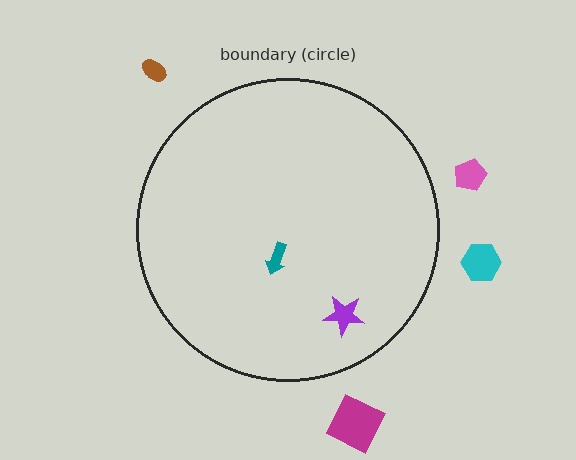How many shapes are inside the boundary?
2 inside, 4 outside.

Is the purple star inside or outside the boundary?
Inside.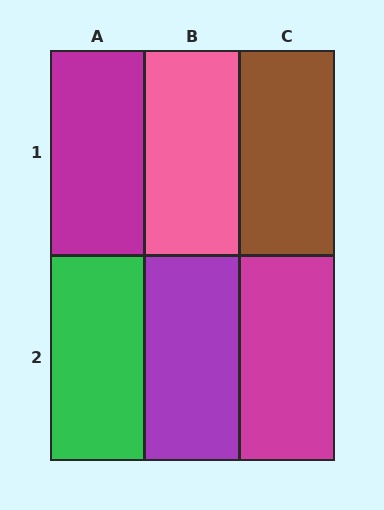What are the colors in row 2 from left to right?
Green, purple, magenta.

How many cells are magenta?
2 cells are magenta.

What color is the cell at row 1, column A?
Magenta.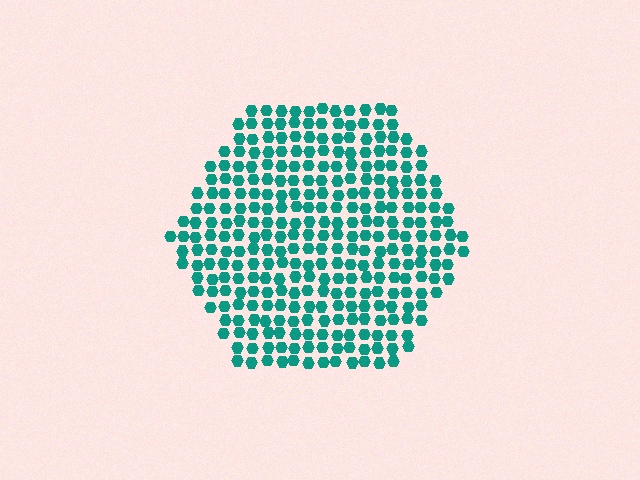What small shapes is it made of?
It is made of small hexagons.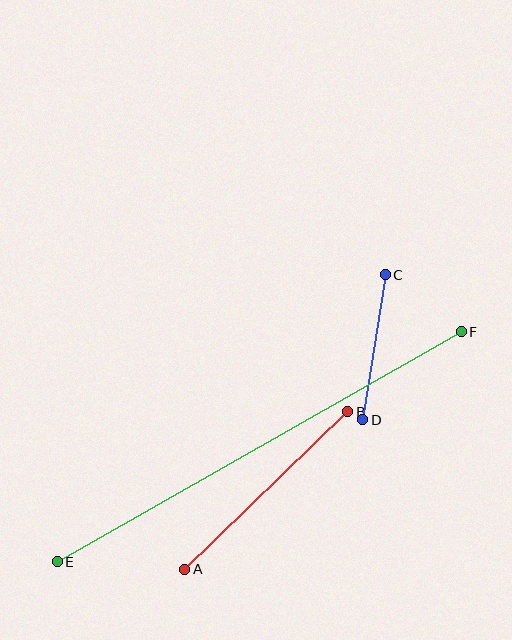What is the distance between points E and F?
The distance is approximately 465 pixels.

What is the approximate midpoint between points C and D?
The midpoint is at approximately (374, 347) pixels.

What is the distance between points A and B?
The distance is approximately 226 pixels.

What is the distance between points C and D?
The distance is approximately 147 pixels.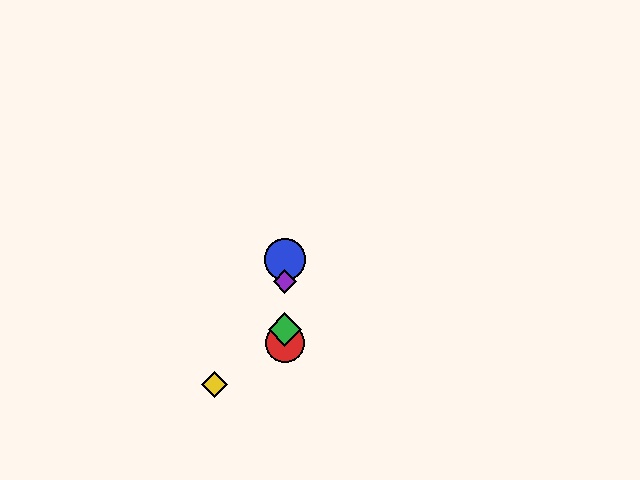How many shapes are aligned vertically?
4 shapes (the red circle, the blue circle, the green diamond, the purple diamond) are aligned vertically.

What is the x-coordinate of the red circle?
The red circle is at x≈285.